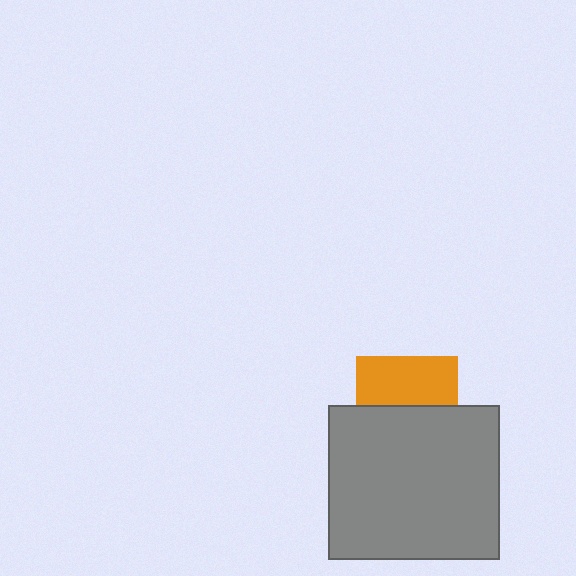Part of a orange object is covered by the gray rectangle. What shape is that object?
It is a square.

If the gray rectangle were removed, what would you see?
You would see the complete orange square.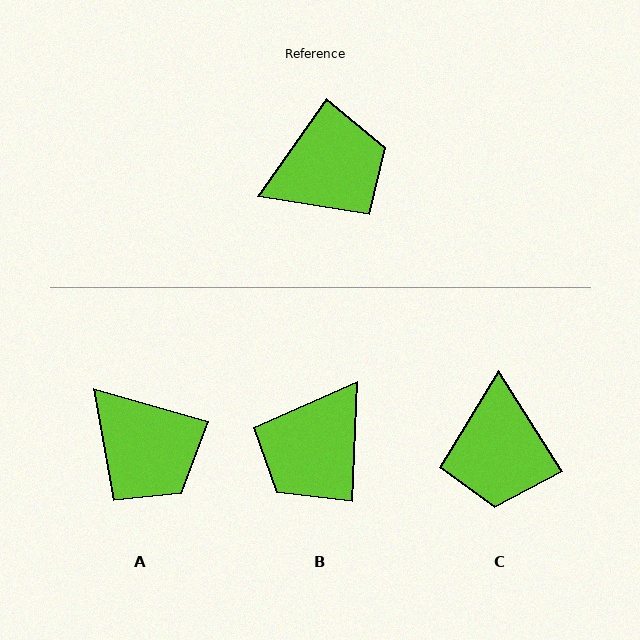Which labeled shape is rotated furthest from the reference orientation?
B, about 147 degrees away.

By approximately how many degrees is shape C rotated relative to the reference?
Approximately 112 degrees clockwise.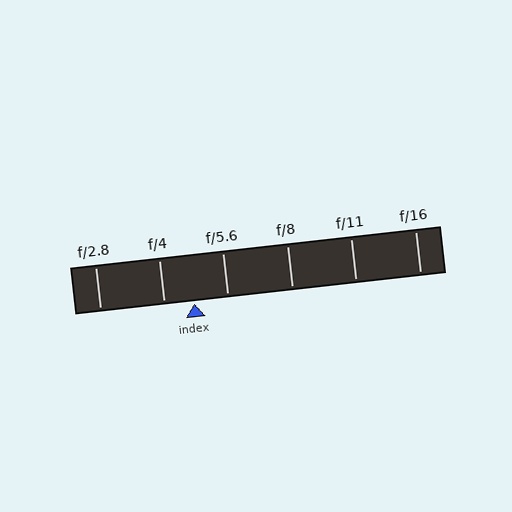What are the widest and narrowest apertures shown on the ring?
The widest aperture shown is f/2.8 and the narrowest is f/16.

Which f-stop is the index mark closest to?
The index mark is closest to f/4.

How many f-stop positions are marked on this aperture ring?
There are 6 f-stop positions marked.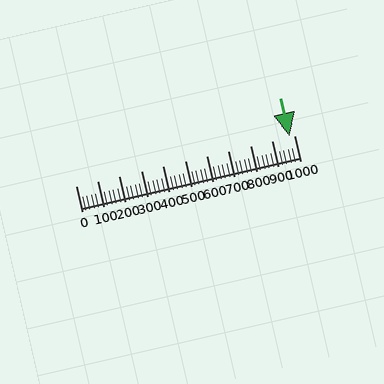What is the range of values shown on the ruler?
The ruler shows values from 0 to 1000.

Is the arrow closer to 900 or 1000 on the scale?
The arrow is closer to 1000.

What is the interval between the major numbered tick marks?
The major tick marks are spaced 100 units apart.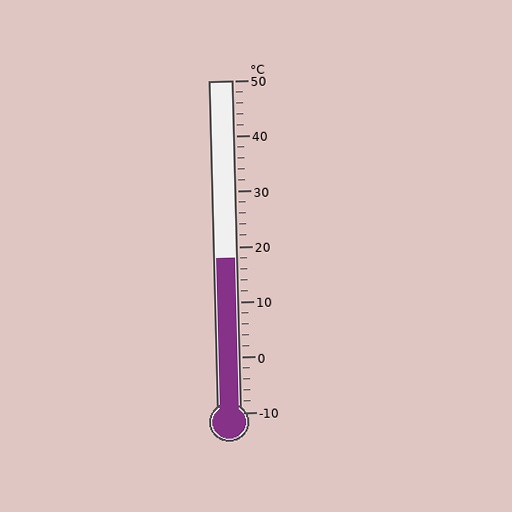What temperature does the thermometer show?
The thermometer shows approximately 18°C.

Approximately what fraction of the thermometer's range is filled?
The thermometer is filled to approximately 45% of its range.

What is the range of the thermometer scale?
The thermometer scale ranges from -10°C to 50°C.